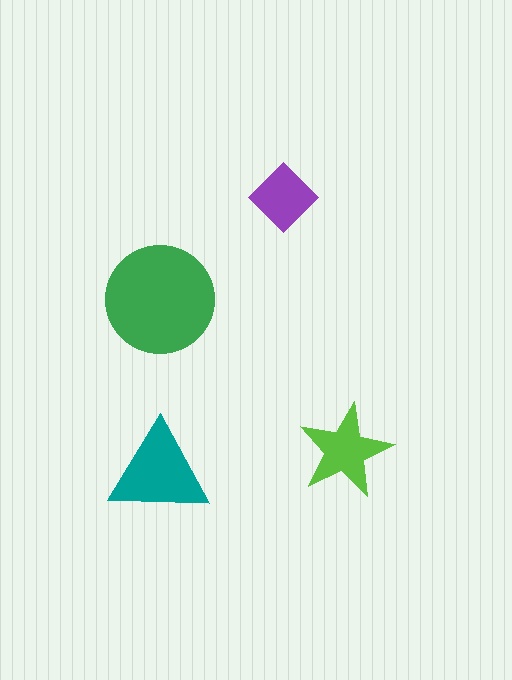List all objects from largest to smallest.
The green circle, the teal triangle, the lime star, the purple diamond.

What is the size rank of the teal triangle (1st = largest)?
2nd.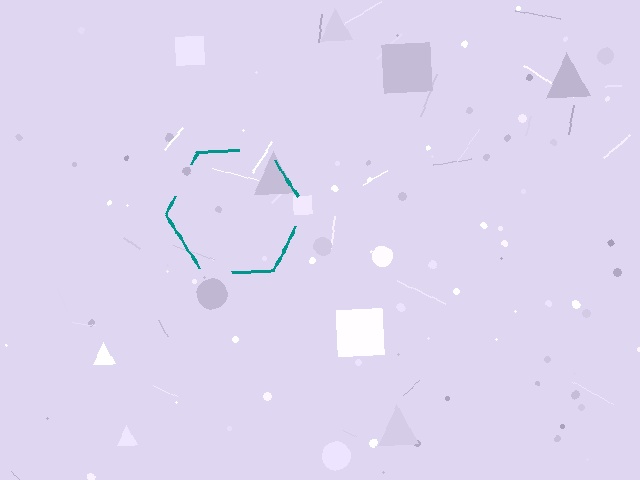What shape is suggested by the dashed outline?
The dashed outline suggests a hexagon.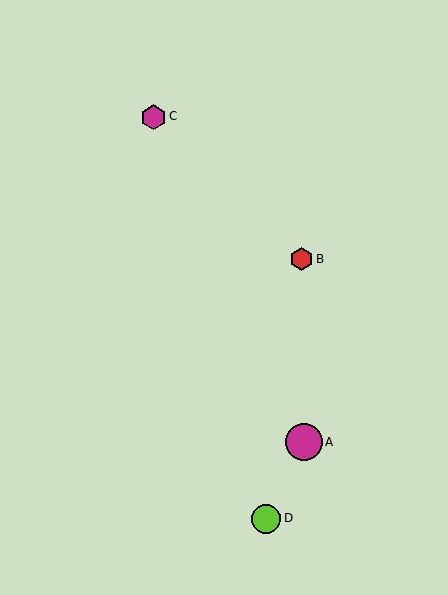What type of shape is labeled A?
Shape A is a magenta circle.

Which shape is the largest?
The magenta circle (labeled A) is the largest.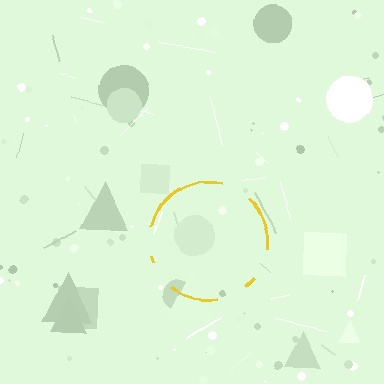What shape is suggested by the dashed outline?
The dashed outline suggests a circle.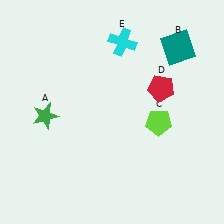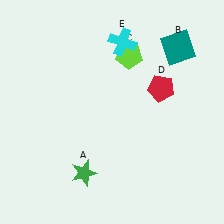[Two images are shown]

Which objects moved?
The objects that moved are: the green star (A), the lime pentagon (C).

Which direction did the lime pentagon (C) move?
The lime pentagon (C) moved up.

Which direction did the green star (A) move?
The green star (A) moved down.